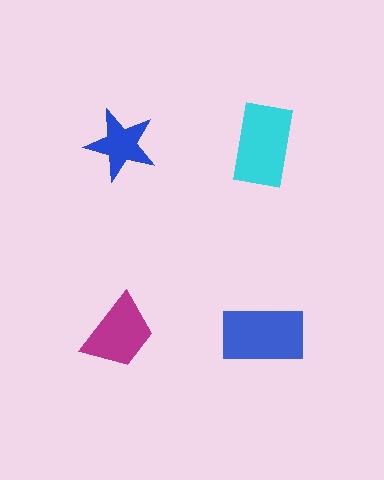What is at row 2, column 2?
A blue rectangle.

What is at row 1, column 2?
A cyan rectangle.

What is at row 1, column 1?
A blue star.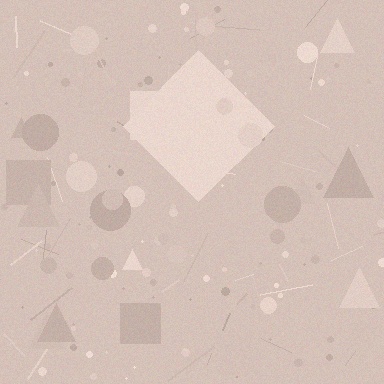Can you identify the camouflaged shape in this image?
The camouflaged shape is a diamond.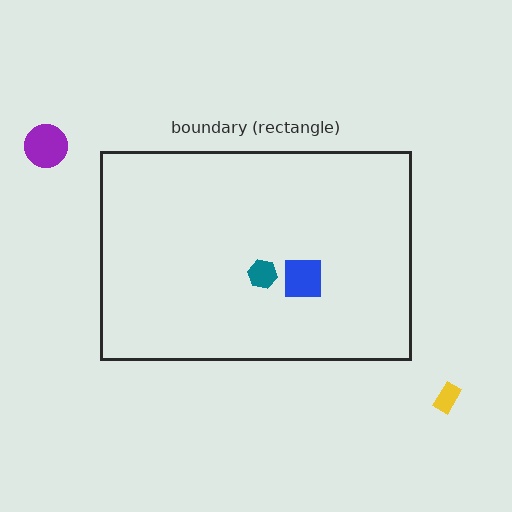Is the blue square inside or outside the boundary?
Inside.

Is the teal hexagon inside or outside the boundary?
Inside.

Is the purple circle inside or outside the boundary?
Outside.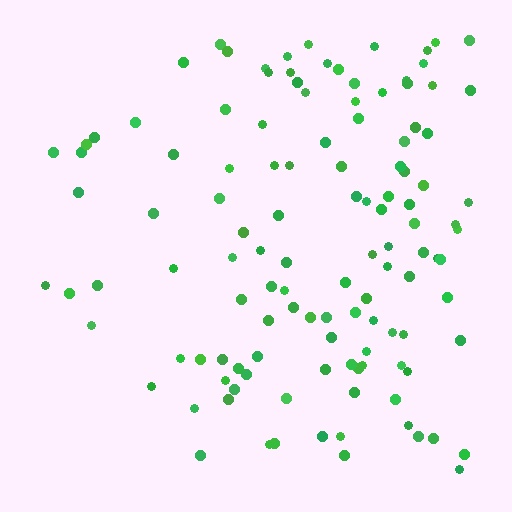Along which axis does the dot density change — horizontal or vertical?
Horizontal.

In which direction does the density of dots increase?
From left to right, with the right side densest.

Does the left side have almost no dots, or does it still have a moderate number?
Still a moderate number, just noticeably fewer than the right.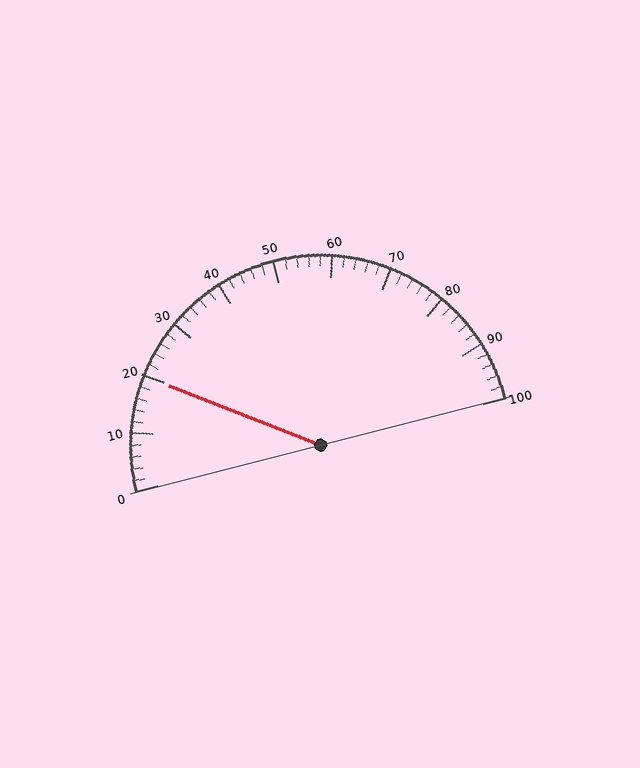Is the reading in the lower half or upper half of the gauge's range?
The reading is in the lower half of the range (0 to 100).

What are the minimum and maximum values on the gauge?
The gauge ranges from 0 to 100.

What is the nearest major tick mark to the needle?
The nearest major tick mark is 20.